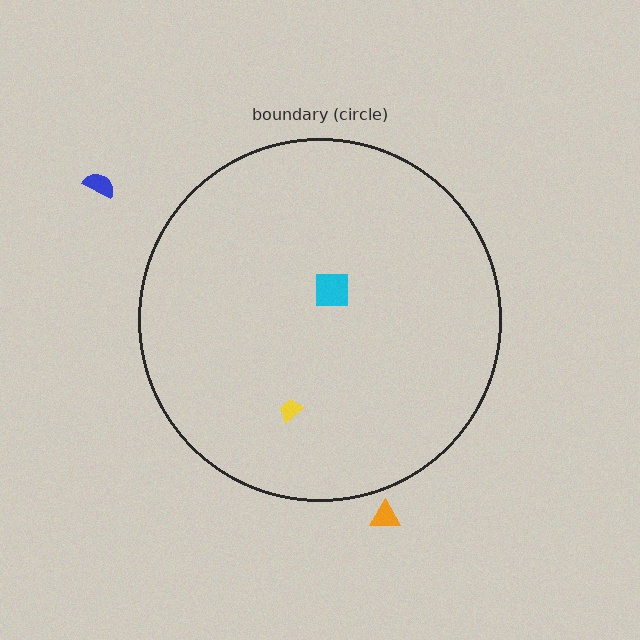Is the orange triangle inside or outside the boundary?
Outside.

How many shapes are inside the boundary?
2 inside, 2 outside.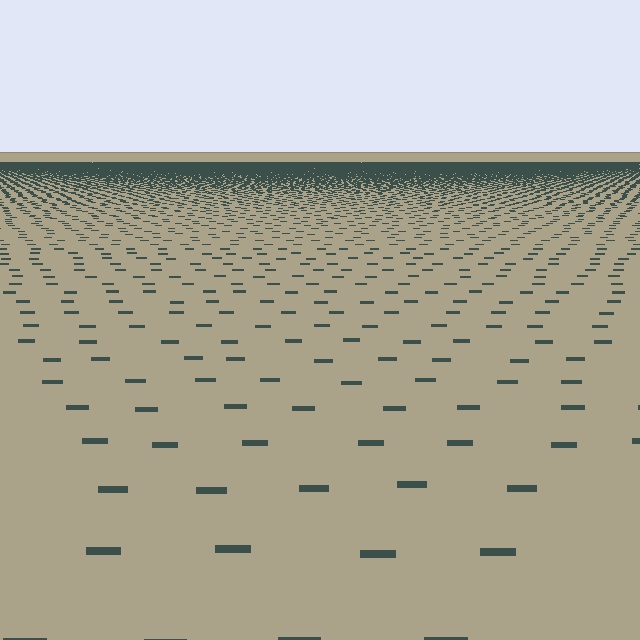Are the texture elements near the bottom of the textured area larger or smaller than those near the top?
Larger. Near the bottom, elements are closer to the viewer and appear at a bigger on-screen size.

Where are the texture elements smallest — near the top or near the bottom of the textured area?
Near the top.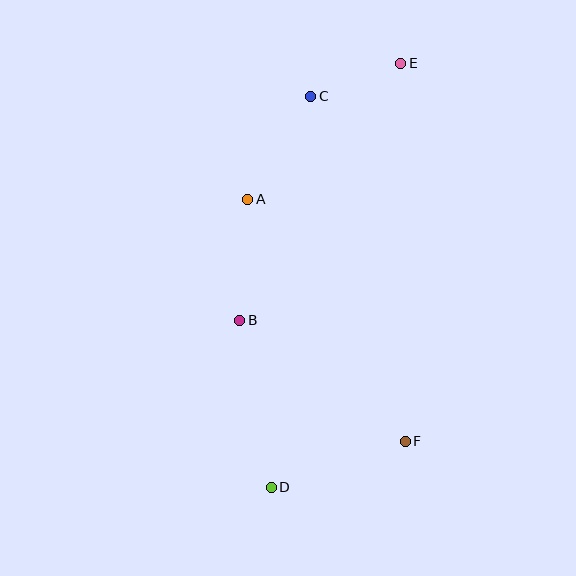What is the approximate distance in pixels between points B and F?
The distance between B and F is approximately 205 pixels.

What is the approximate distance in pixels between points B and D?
The distance between B and D is approximately 170 pixels.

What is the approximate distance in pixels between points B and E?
The distance between B and E is approximately 303 pixels.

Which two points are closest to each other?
Points C and E are closest to each other.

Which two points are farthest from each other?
Points D and E are farthest from each other.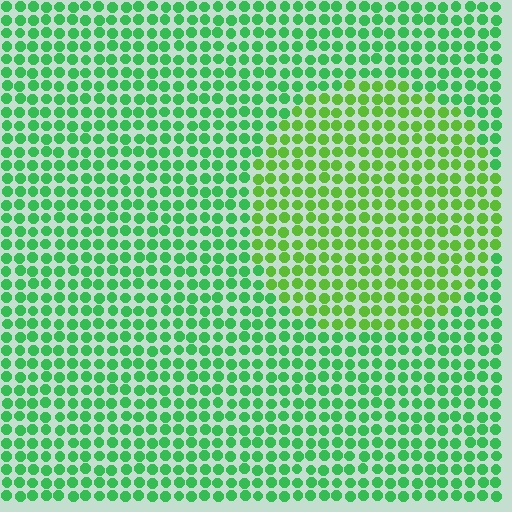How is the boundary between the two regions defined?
The boundary is defined purely by a slight shift in hue (about 30 degrees). Spacing, size, and orientation are identical on both sides.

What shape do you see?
I see a circle.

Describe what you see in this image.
The image is filled with small green elements in a uniform arrangement. A circle-shaped region is visible where the elements are tinted to a slightly different hue, forming a subtle color boundary.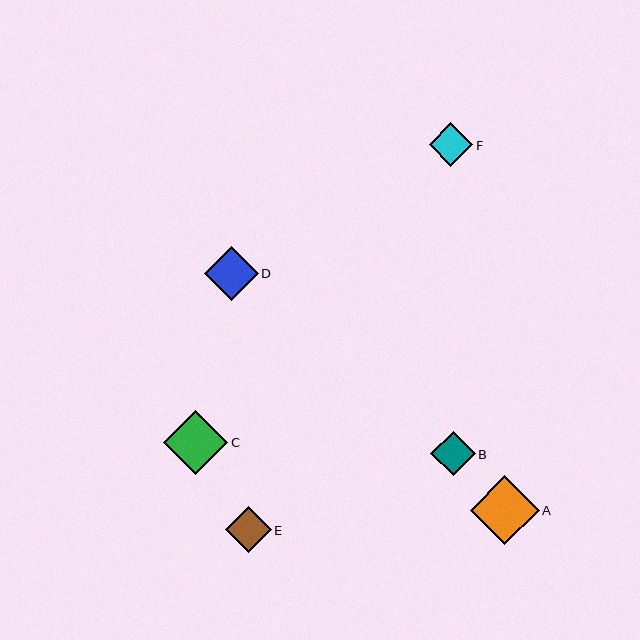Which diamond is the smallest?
Diamond F is the smallest with a size of approximately 44 pixels.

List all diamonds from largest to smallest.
From largest to smallest: A, C, D, E, B, F.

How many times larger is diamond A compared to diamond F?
Diamond A is approximately 1.6 times the size of diamond F.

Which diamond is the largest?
Diamond A is the largest with a size of approximately 69 pixels.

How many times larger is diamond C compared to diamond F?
Diamond C is approximately 1.5 times the size of diamond F.